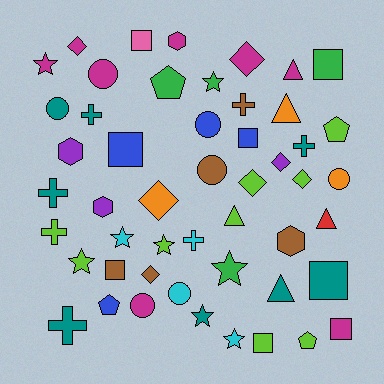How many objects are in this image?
There are 50 objects.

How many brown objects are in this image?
There are 5 brown objects.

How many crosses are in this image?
There are 7 crosses.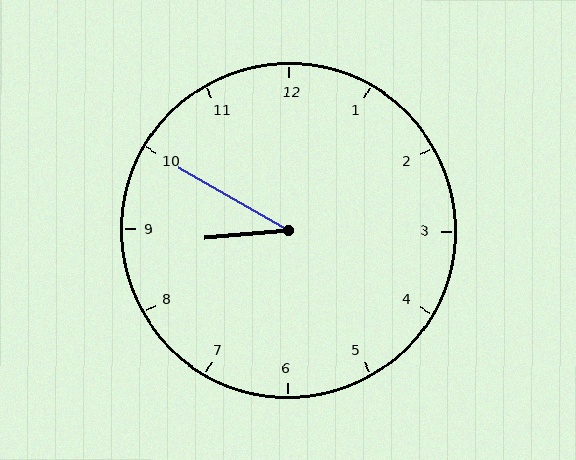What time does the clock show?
8:50.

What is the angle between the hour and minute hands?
Approximately 35 degrees.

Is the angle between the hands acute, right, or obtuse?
It is acute.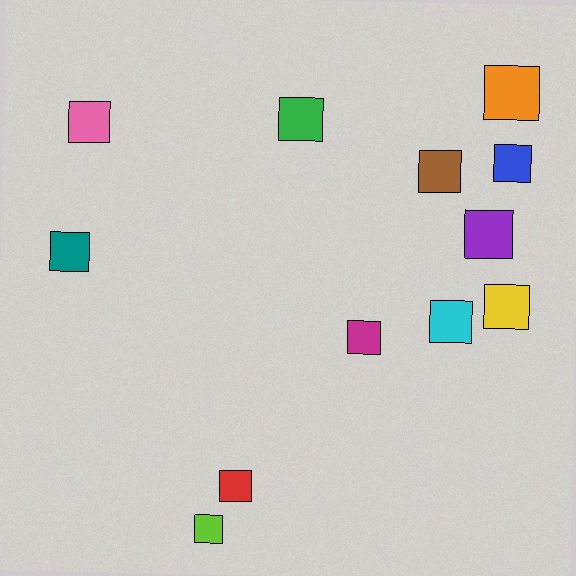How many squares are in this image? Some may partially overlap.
There are 12 squares.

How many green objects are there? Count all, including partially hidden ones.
There is 1 green object.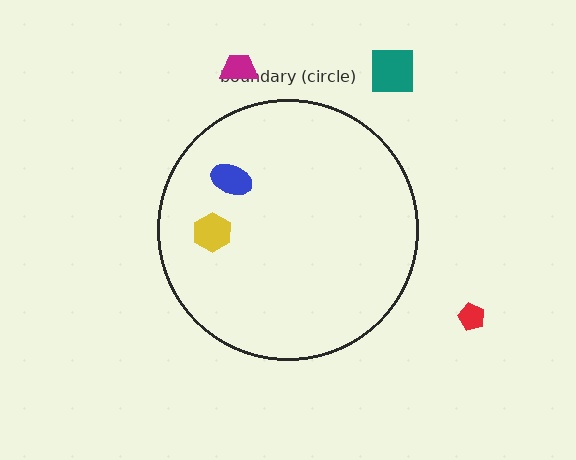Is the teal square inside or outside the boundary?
Outside.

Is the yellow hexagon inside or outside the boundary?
Inside.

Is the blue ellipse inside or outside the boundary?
Inside.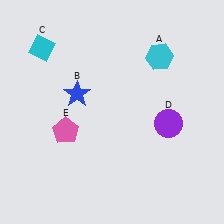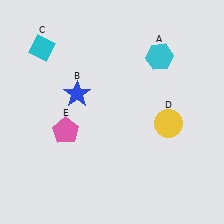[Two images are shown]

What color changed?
The circle (D) changed from purple in Image 1 to yellow in Image 2.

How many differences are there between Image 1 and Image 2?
There is 1 difference between the two images.